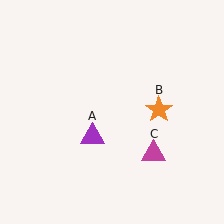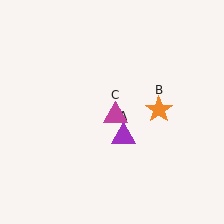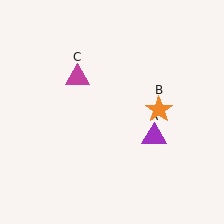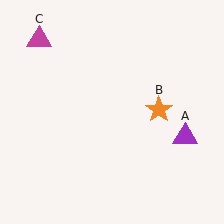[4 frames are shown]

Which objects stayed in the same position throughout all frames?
Orange star (object B) remained stationary.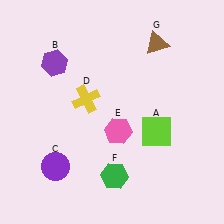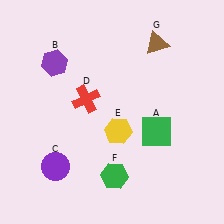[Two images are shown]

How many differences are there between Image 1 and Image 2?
There are 3 differences between the two images.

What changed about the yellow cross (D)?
In Image 1, D is yellow. In Image 2, it changed to red.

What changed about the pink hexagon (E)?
In Image 1, E is pink. In Image 2, it changed to yellow.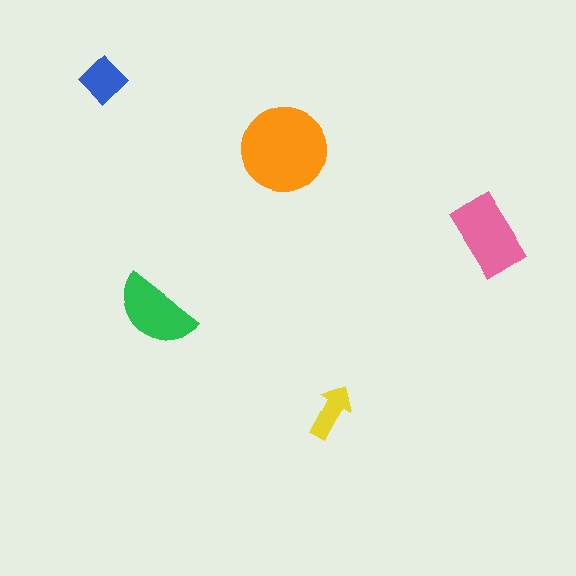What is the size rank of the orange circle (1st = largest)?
1st.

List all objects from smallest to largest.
The yellow arrow, the blue diamond, the green semicircle, the pink rectangle, the orange circle.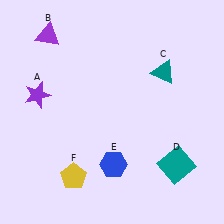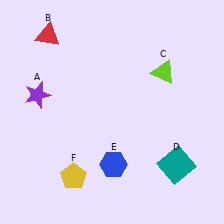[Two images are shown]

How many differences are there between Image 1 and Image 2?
There are 2 differences between the two images.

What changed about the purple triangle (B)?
In Image 1, B is purple. In Image 2, it changed to red.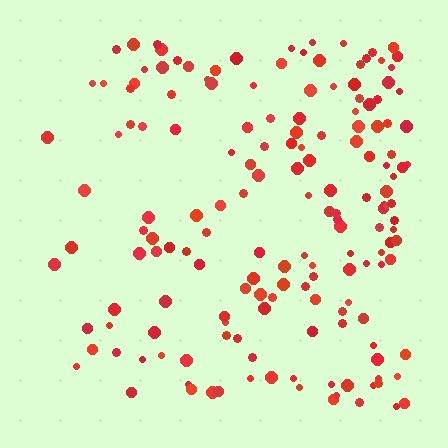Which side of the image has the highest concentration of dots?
The right.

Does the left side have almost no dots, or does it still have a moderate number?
Still a moderate number, just noticeably fewer than the right.